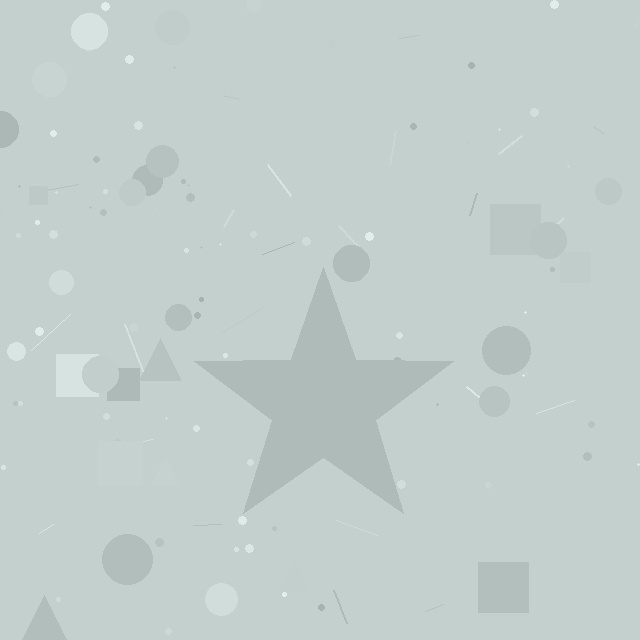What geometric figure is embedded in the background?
A star is embedded in the background.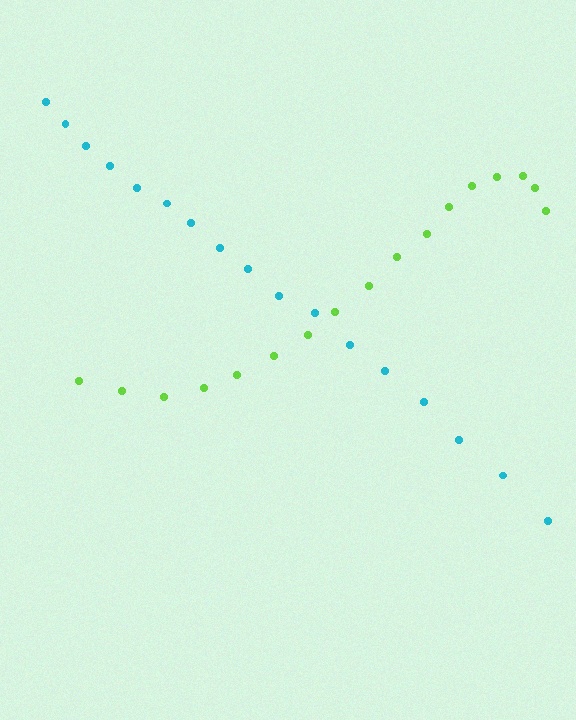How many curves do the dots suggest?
There are 2 distinct paths.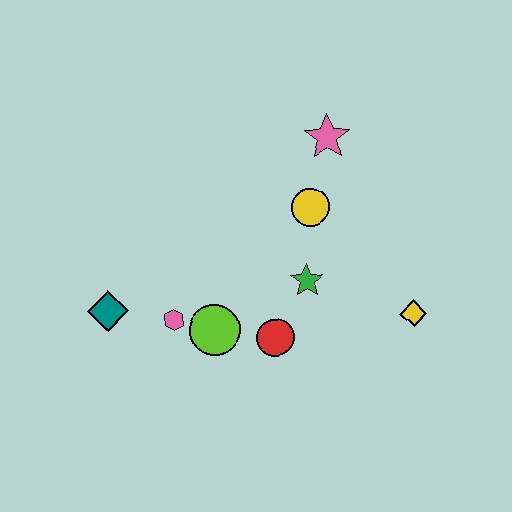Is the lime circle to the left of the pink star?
Yes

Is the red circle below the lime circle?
Yes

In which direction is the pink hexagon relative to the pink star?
The pink hexagon is below the pink star.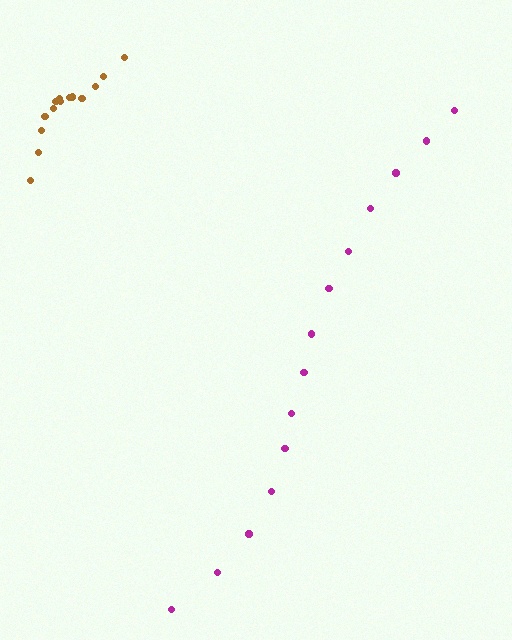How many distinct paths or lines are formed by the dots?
There are 2 distinct paths.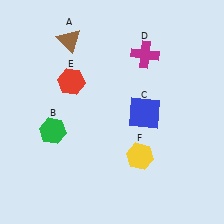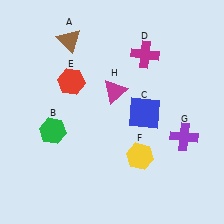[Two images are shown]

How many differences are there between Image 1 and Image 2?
There are 2 differences between the two images.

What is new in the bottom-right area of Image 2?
A purple cross (G) was added in the bottom-right area of Image 2.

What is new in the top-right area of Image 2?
A magenta triangle (H) was added in the top-right area of Image 2.